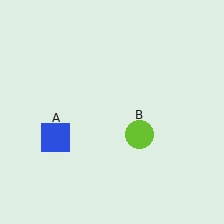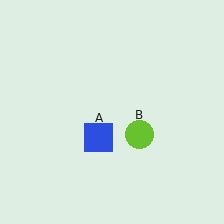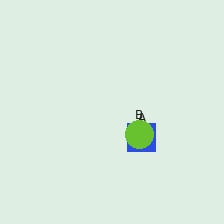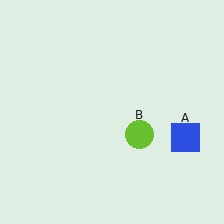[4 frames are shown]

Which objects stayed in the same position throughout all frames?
Lime circle (object B) remained stationary.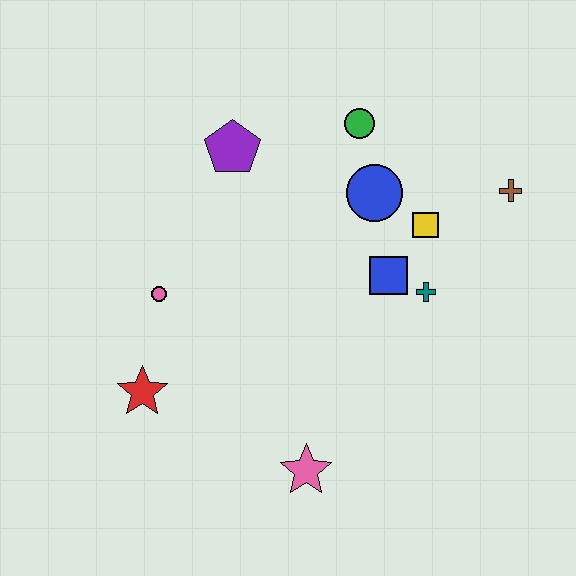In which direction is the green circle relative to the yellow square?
The green circle is above the yellow square.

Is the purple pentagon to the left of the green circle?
Yes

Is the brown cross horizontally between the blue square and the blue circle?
No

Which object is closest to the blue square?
The teal cross is closest to the blue square.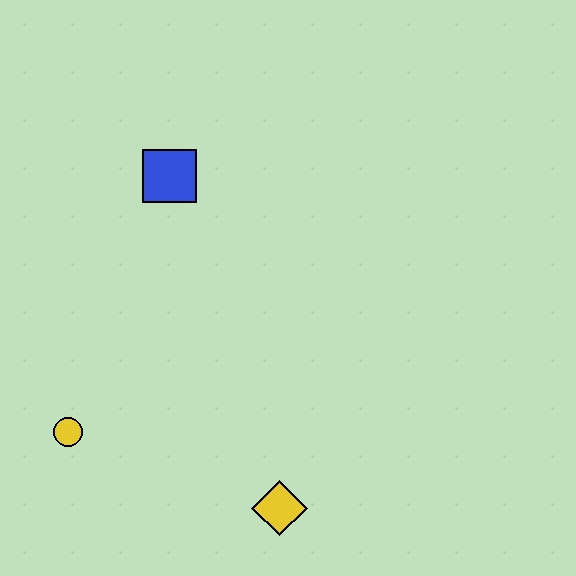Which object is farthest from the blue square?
The yellow diamond is farthest from the blue square.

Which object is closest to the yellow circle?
The yellow diamond is closest to the yellow circle.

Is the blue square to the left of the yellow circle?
No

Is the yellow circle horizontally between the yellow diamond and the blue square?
No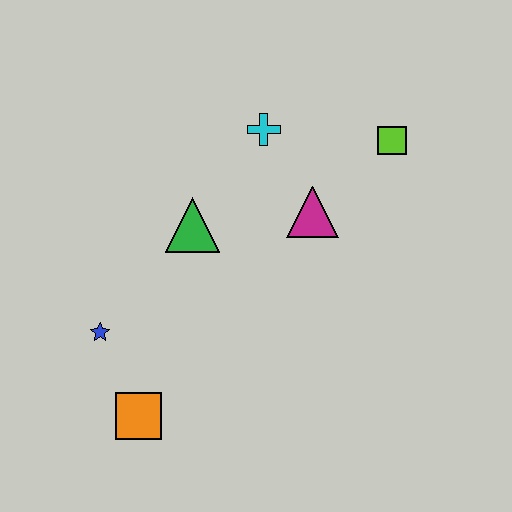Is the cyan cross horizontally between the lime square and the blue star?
Yes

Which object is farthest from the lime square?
The orange square is farthest from the lime square.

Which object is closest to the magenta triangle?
The cyan cross is closest to the magenta triangle.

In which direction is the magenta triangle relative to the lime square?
The magenta triangle is to the left of the lime square.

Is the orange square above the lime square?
No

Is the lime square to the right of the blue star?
Yes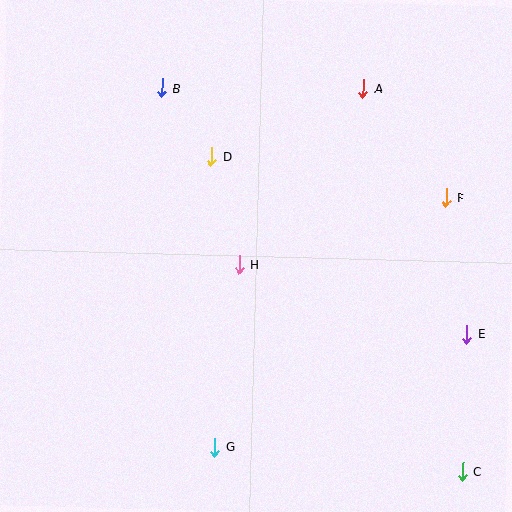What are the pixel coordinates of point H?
Point H is at (239, 264).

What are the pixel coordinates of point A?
Point A is at (363, 89).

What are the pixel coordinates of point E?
Point E is at (467, 334).